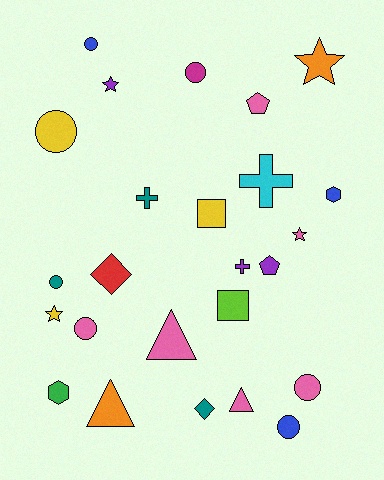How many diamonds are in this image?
There are 2 diamonds.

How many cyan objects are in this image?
There is 1 cyan object.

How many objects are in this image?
There are 25 objects.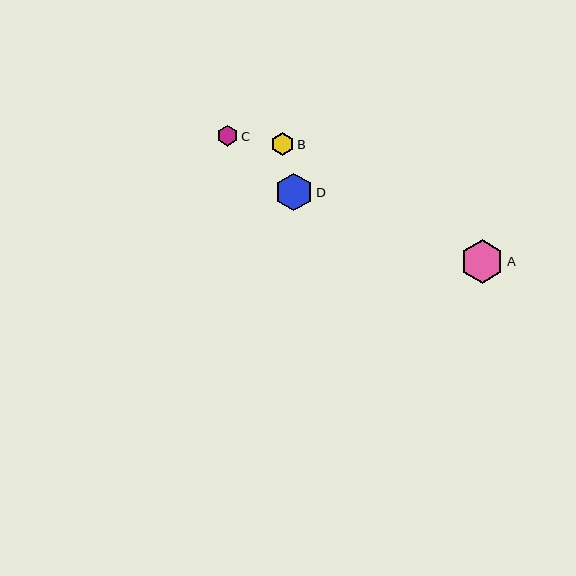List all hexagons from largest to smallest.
From largest to smallest: A, D, B, C.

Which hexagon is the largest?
Hexagon A is the largest with a size of approximately 44 pixels.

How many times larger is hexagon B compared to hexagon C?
Hexagon B is approximately 1.1 times the size of hexagon C.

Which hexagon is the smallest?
Hexagon C is the smallest with a size of approximately 21 pixels.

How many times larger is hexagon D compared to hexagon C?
Hexagon D is approximately 1.8 times the size of hexagon C.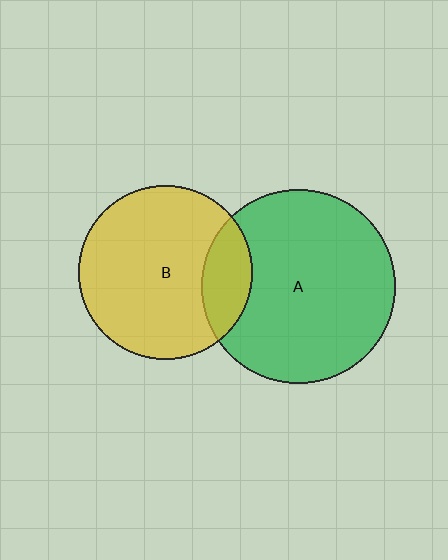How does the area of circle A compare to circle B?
Approximately 1.3 times.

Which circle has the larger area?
Circle A (green).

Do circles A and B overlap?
Yes.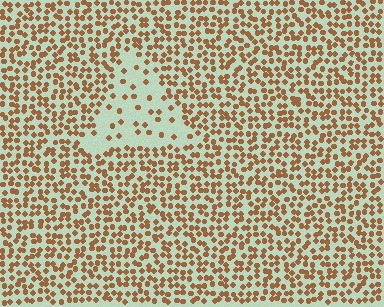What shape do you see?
I see a triangle.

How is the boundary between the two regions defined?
The boundary is defined by a change in element density (approximately 3.2x ratio). All elements are the same color, size, and shape.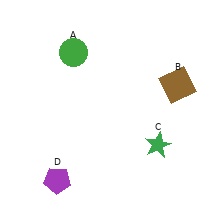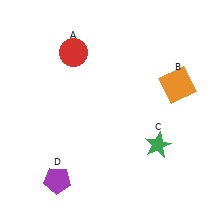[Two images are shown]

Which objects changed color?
A changed from green to red. B changed from brown to orange.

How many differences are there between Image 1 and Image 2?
There are 2 differences between the two images.